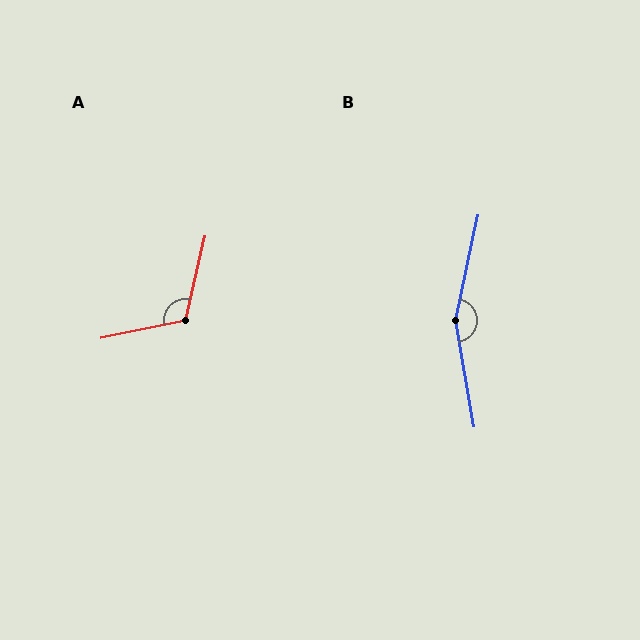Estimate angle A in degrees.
Approximately 115 degrees.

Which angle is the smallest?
A, at approximately 115 degrees.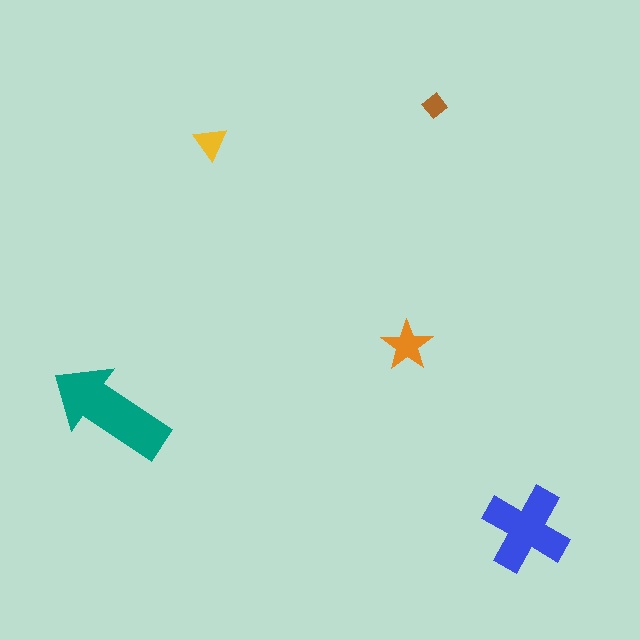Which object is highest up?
The brown diamond is topmost.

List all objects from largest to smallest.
The teal arrow, the blue cross, the orange star, the yellow triangle, the brown diamond.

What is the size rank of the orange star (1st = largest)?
3rd.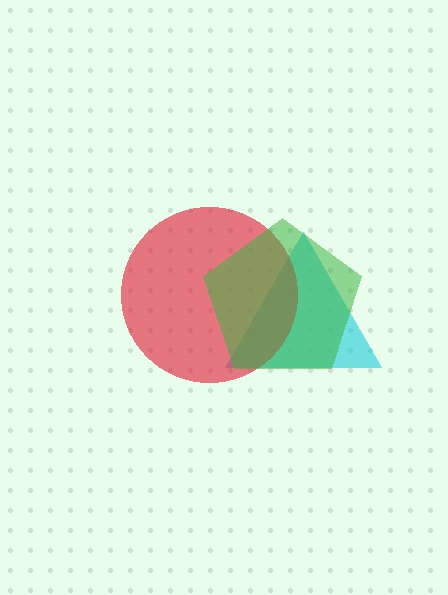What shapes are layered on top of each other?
The layered shapes are: a cyan triangle, a red circle, a green pentagon.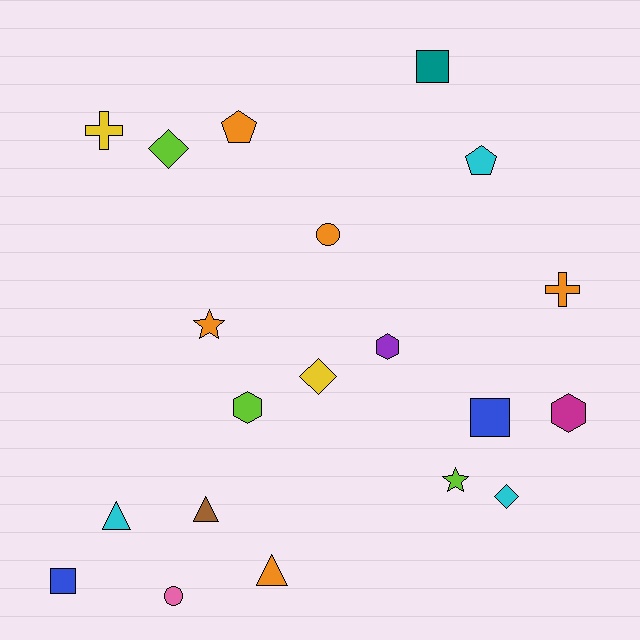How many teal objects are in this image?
There is 1 teal object.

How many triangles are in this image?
There are 3 triangles.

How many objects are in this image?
There are 20 objects.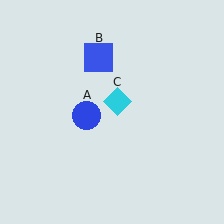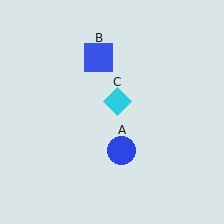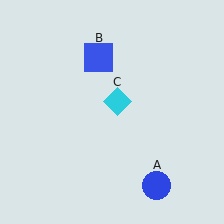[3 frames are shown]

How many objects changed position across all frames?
1 object changed position: blue circle (object A).